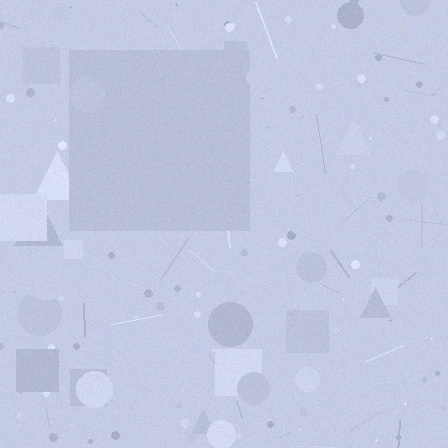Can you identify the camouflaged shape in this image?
The camouflaged shape is a square.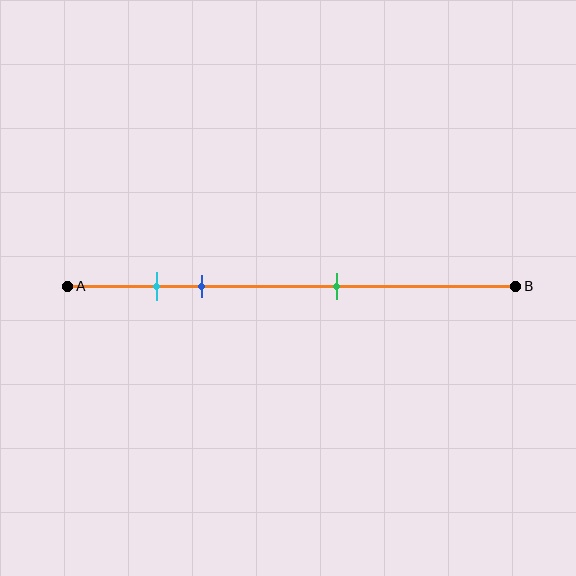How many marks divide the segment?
There are 3 marks dividing the segment.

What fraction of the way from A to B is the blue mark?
The blue mark is approximately 30% (0.3) of the way from A to B.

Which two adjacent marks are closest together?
The cyan and blue marks are the closest adjacent pair.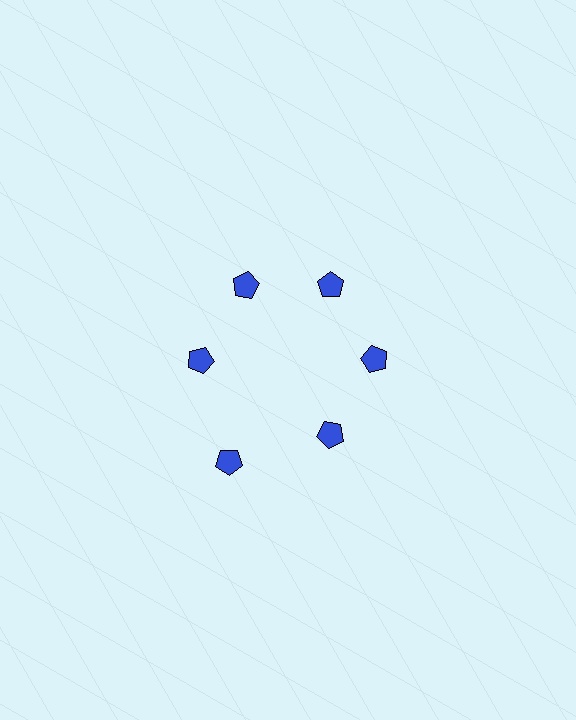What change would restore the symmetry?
The symmetry would be restored by moving it inward, back onto the ring so that all 6 pentagons sit at equal angles and equal distance from the center.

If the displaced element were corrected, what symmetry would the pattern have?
It would have 6-fold rotational symmetry — the pattern would map onto itself every 60 degrees.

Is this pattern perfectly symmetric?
No. The 6 blue pentagons are arranged in a ring, but one element near the 7 o'clock position is pushed outward from the center, breaking the 6-fold rotational symmetry.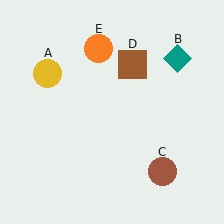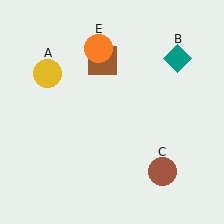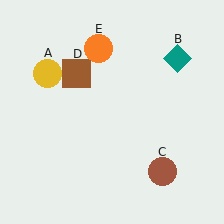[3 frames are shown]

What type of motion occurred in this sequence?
The brown square (object D) rotated counterclockwise around the center of the scene.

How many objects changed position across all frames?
1 object changed position: brown square (object D).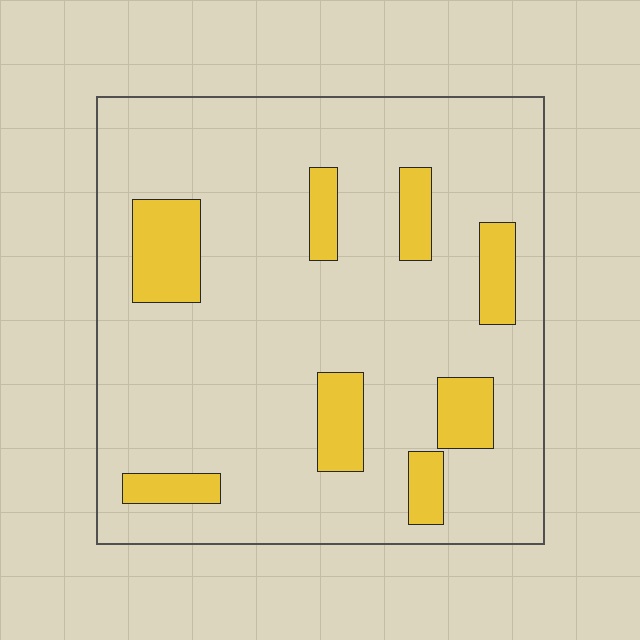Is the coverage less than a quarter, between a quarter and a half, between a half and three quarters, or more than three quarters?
Less than a quarter.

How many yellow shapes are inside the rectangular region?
8.